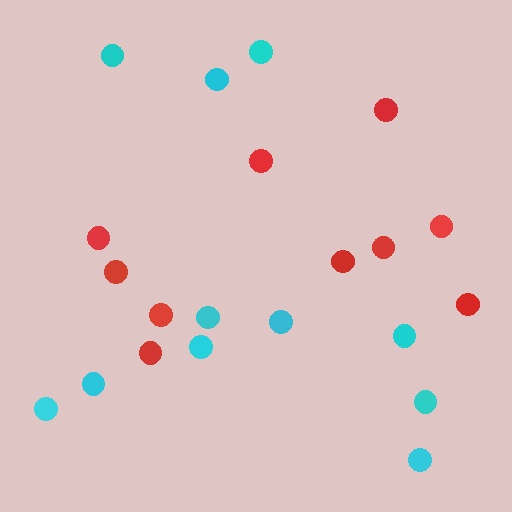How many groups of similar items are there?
There are 2 groups: one group of red circles (10) and one group of cyan circles (11).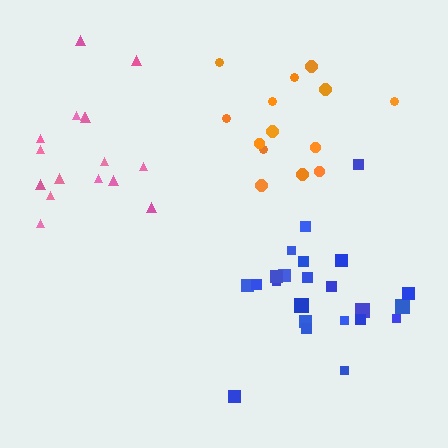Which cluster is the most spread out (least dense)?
Blue.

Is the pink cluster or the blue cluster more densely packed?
Pink.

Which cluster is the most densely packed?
Pink.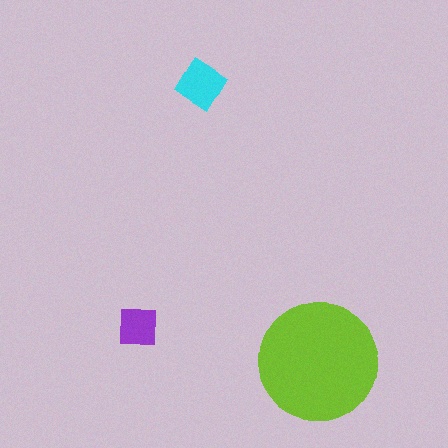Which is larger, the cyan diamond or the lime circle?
The lime circle.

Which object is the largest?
The lime circle.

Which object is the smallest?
The purple square.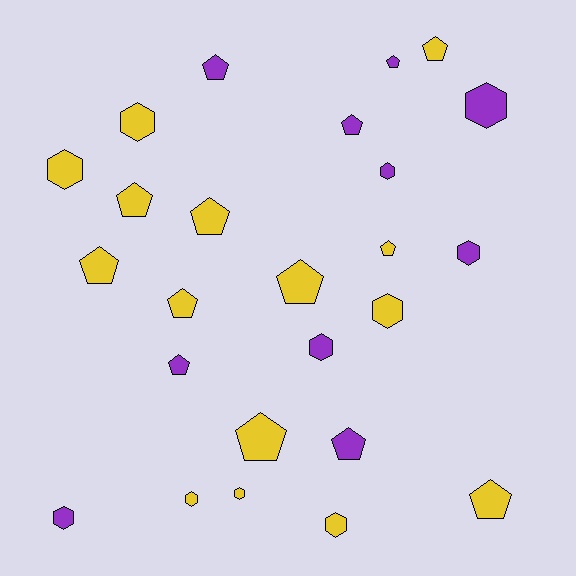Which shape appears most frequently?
Pentagon, with 14 objects.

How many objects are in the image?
There are 25 objects.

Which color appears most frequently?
Yellow, with 15 objects.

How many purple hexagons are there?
There are 5 purple hexagons.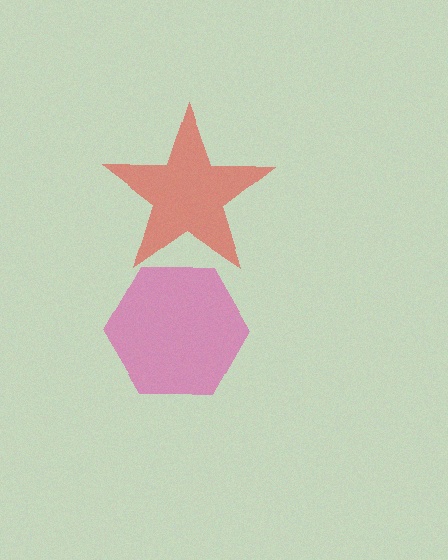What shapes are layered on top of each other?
The layered shapes are: a red star, a pink hexagon.